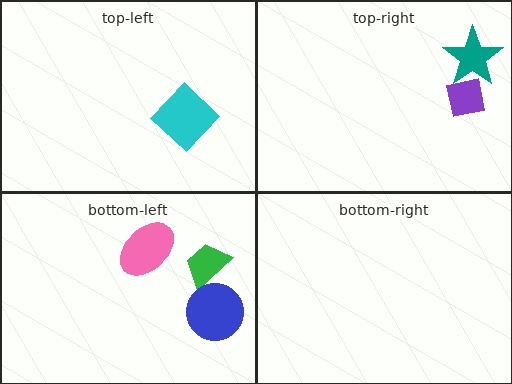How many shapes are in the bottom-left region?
3.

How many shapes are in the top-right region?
2.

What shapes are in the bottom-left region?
The pink ellipse, the green trapezoid, the blue circle.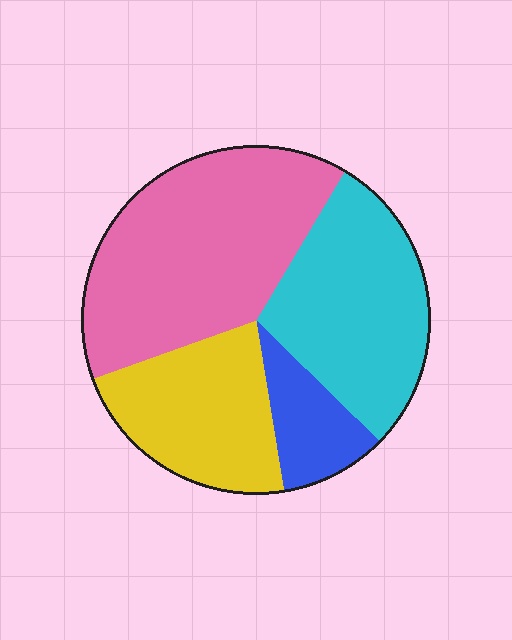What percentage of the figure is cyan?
Cyan covers 29% of the figure.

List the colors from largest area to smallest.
From largest to smallest: pink, cyan, yellow, blue.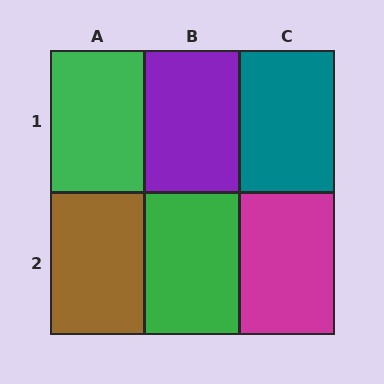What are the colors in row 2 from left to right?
Brown, green, magenta.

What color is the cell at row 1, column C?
Teal.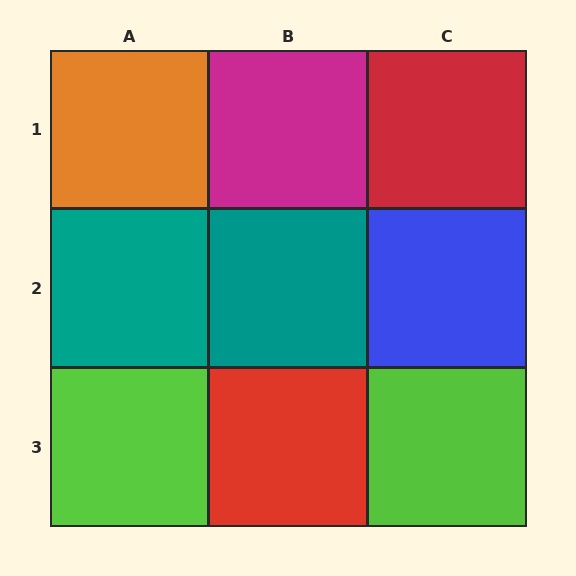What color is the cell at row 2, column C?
Blue.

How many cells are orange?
1 cell is orange.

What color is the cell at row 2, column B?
Teal.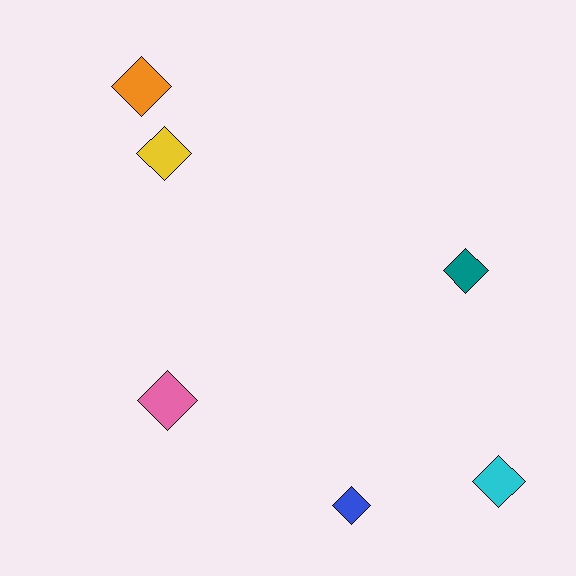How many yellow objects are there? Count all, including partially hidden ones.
There is 1 yellow object.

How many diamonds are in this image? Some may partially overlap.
There are 6 diamonds.